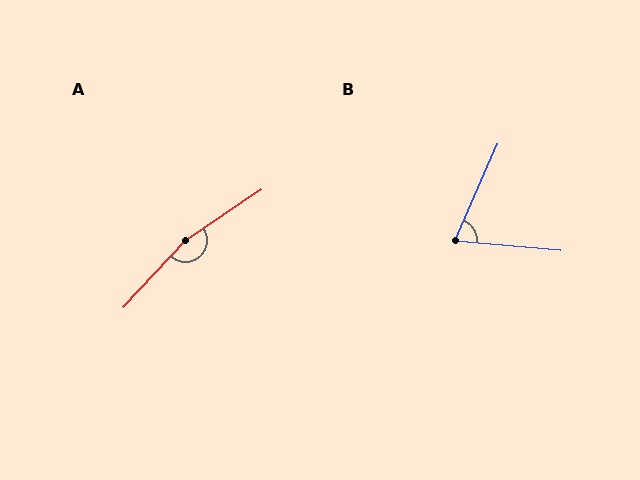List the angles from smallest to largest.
B (72°), A (167°).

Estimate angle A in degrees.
Approximately 167 degrees.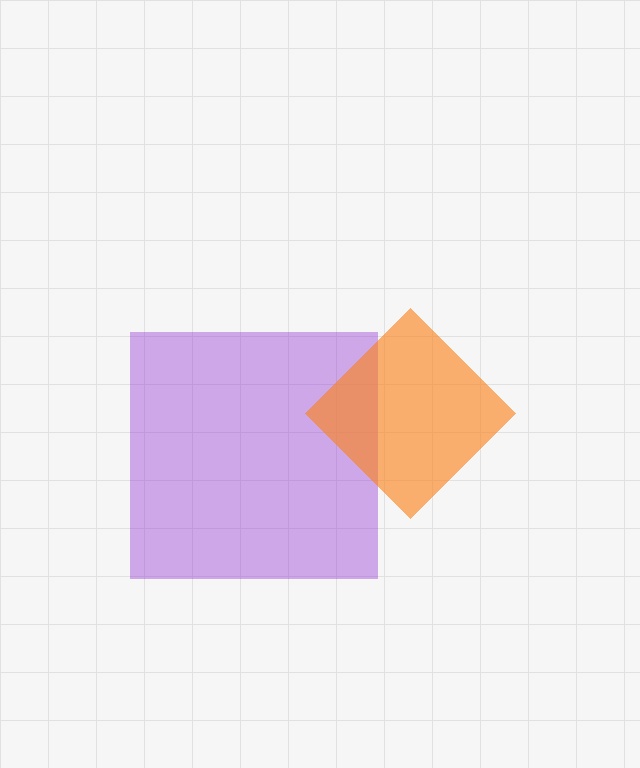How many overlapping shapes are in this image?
There are 2 overlapping shapes in the image.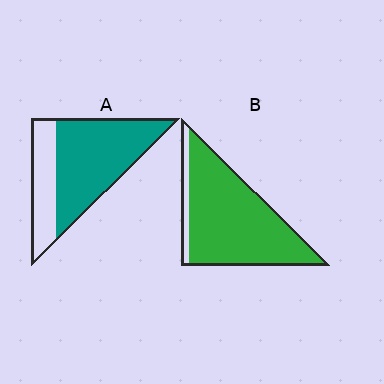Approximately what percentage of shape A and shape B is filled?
A is approximately 70% and B is approximately 90%.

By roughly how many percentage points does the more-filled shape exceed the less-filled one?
By roughly 20 percentage points (B over A).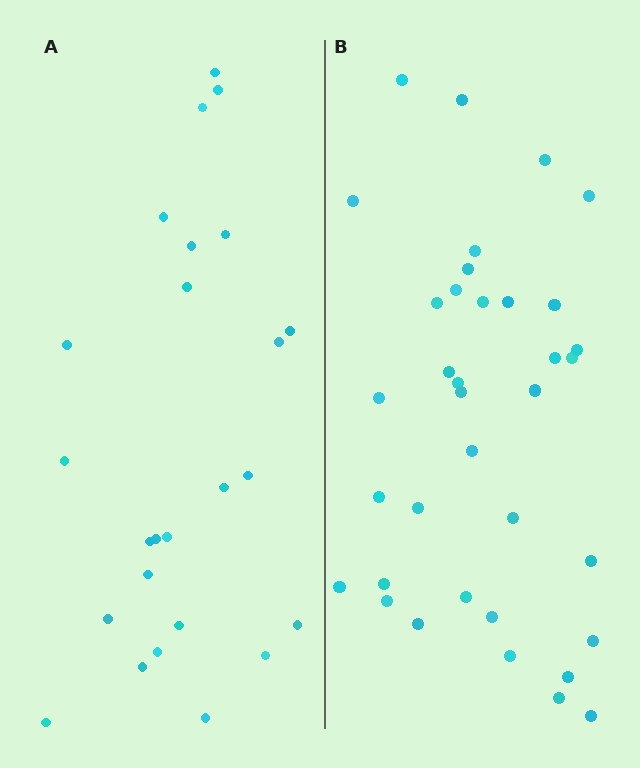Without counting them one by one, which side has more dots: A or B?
Region B (the right region) has more dots.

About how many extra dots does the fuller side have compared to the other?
Region B has roughly 12 or so more dots than region A.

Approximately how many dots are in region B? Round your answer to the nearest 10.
About 40 dots. (The exact count is 36, which rounds to 40.)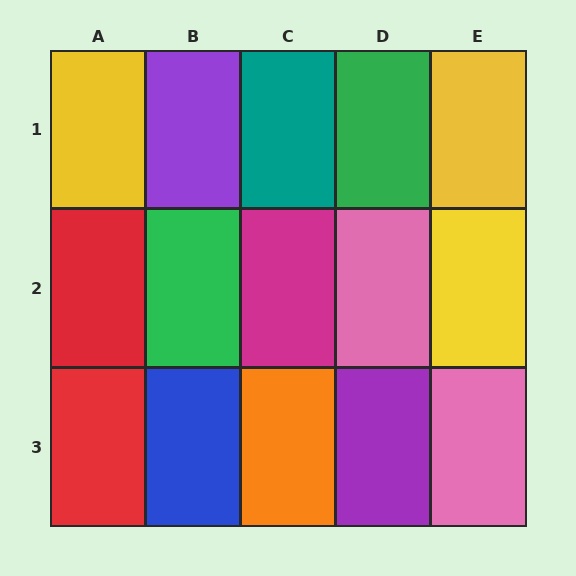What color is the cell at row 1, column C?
Teal.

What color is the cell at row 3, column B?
Blue.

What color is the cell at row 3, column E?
Pink.